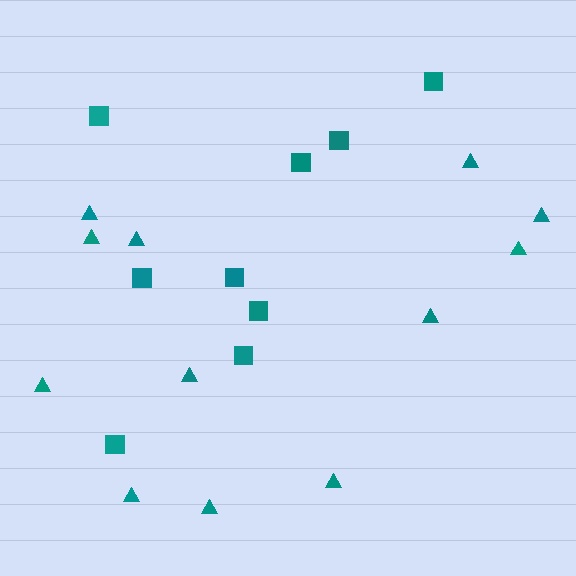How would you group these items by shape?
There are 2 groups: one group of triangles (12) and one group of squares (9).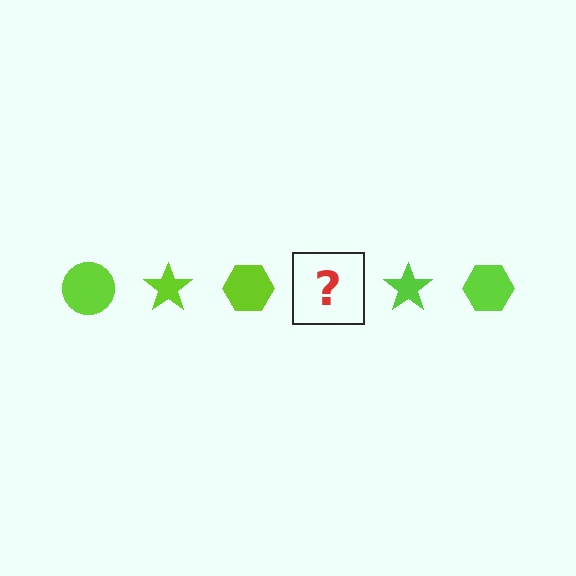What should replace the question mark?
The question mark should be replaced with a lime circle.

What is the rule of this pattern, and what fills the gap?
The rule is that the pattern cycles through circle, star, hexagon shapes in lime. The gap should be filled with a lime circle.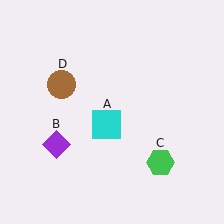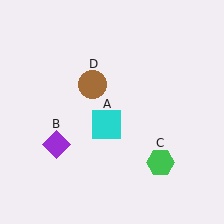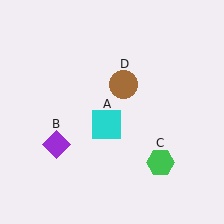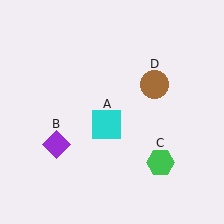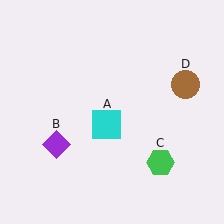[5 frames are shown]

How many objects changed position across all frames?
1 object changed position: brown circle (object D).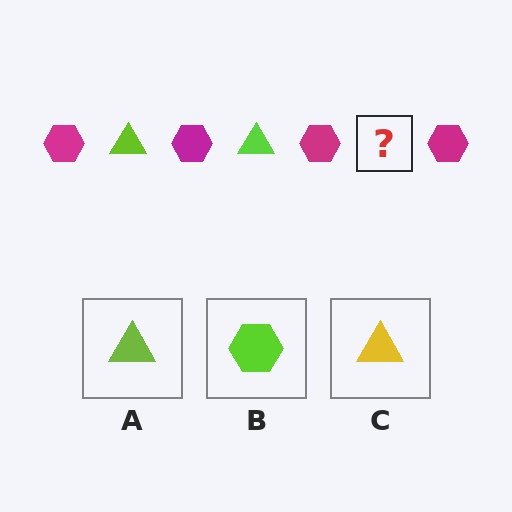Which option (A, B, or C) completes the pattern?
A.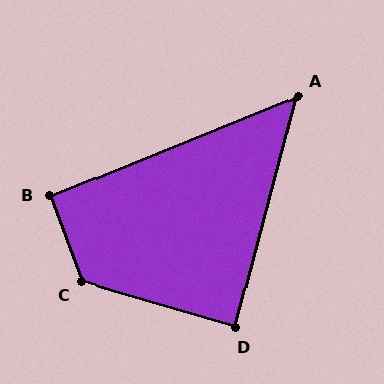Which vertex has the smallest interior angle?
A, at approximately 53 degrees.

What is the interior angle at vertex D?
Approximately 89 degrees (approximately right).